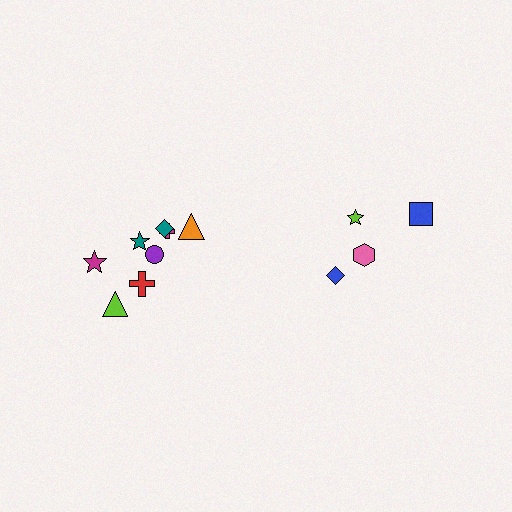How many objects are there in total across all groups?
There are 12 objects.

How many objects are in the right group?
There are 4 objects.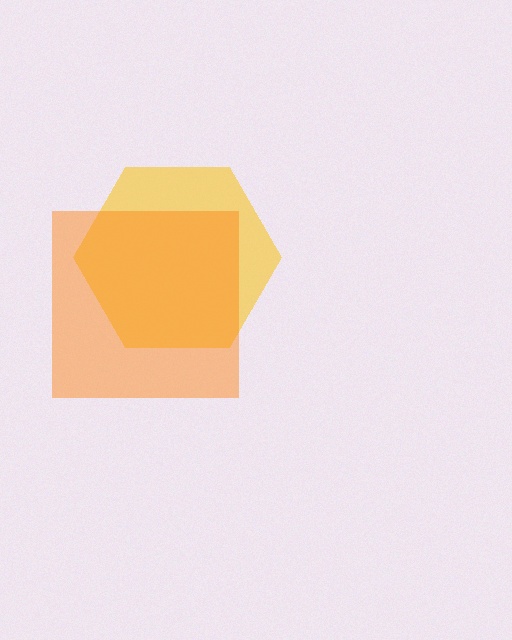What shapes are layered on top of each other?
The layered shapes are: a yellow hexagon, an orange square.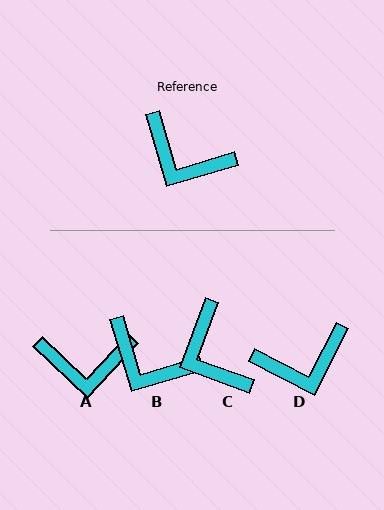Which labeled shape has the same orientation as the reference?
B.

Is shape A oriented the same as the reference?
No, it is off by about 31 degrees.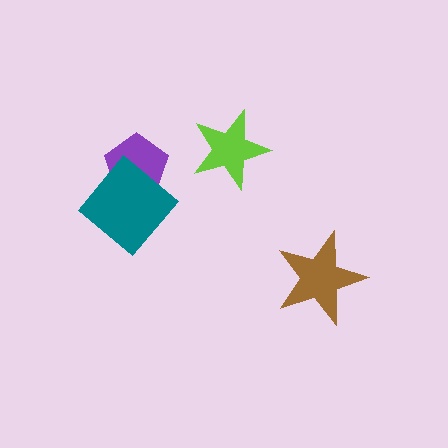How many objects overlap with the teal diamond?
1 object overlaps with the teal diamond.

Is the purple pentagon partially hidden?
Yes, it is partially covered by another shape.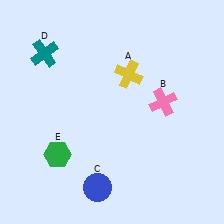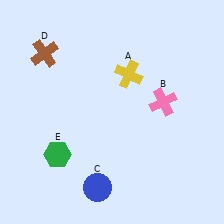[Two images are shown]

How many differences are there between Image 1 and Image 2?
There is 1 difference between the two images.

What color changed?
The cross (D) changed from teal in Image 1 to brown in Image 2.